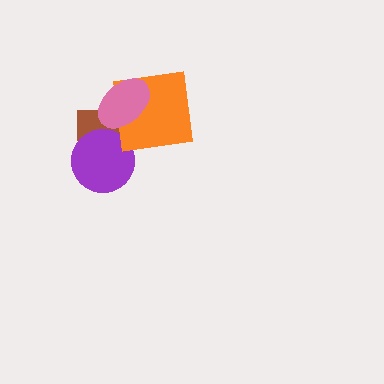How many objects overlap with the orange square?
3 objects overlap with the orange square.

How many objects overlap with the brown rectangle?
3 objects overlap with the brown rectangle.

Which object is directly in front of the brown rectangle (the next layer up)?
The purple circle is directly in front of the brown rectangle.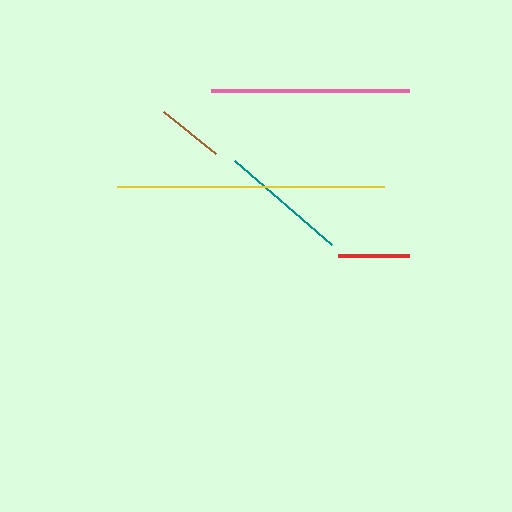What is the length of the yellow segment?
The yellow segment is approximately 267 pixels long.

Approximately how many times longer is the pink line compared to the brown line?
The pink line is approximately 2.9 times the length of the brown line.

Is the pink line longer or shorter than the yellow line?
The yellow line is longer than the pink line.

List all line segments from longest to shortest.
From longest to shortest: yellow, pink, teal, red, brown.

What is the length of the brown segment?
The brown segment is approximately 68 pixels long.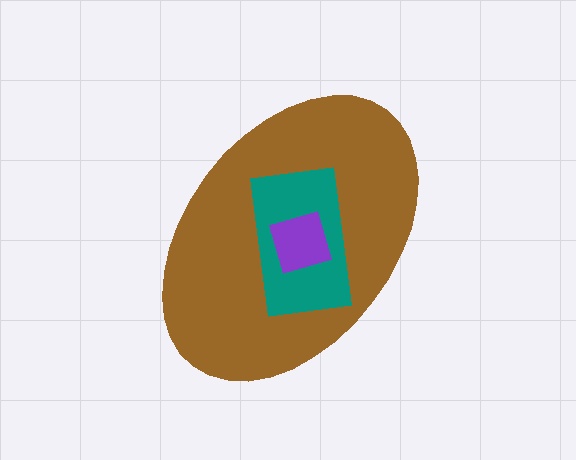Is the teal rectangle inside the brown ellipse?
Yes.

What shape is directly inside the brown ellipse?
The teal rectangle.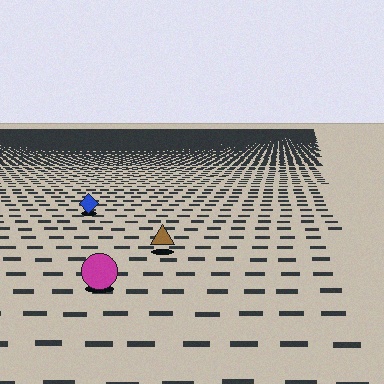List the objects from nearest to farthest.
From nearest to farthest: the magenta circle, the brown triangle, the blue diamond.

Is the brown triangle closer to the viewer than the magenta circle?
No. The magenta circle is closer — you can tell from the texture gradient: the ground texture is coarser near it.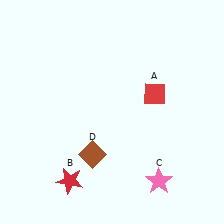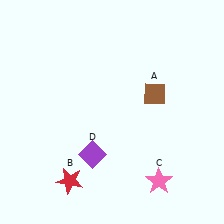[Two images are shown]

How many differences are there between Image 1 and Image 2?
There are 2 differences between the two images.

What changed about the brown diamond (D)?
In Image 1, D is brown. In Image 2, it changed to purple.